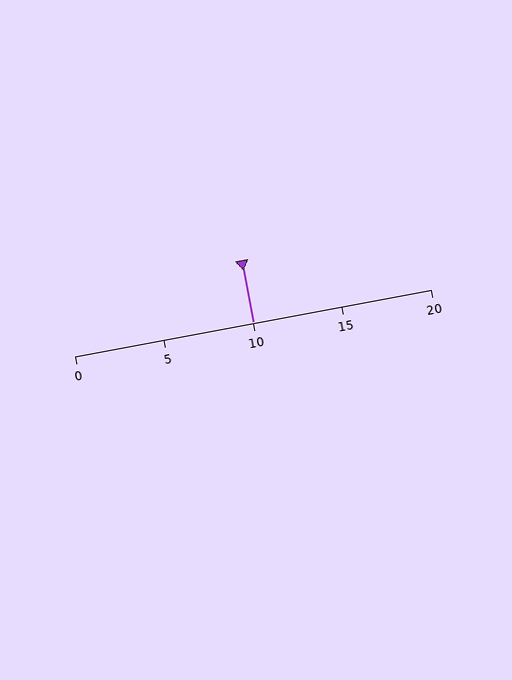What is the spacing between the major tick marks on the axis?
The major ticks are spaced 5 apart.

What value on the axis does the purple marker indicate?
The marker indicates approximately 10.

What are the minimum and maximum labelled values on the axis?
The axis runs from 0 to 20.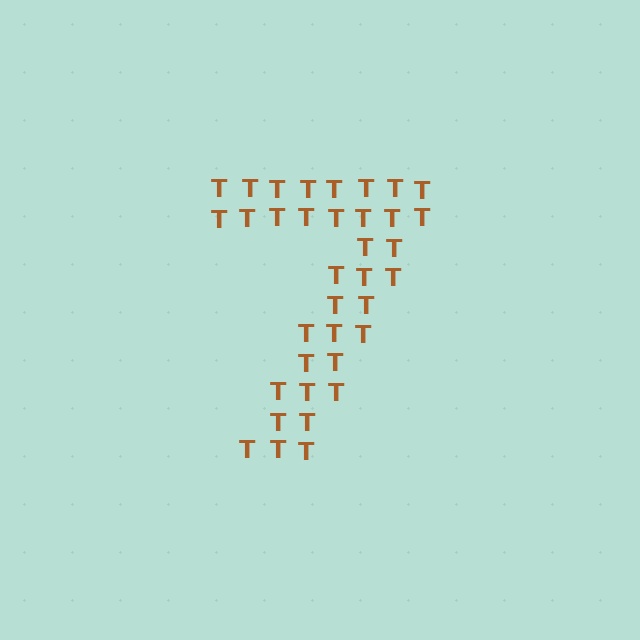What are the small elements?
The small elements are letter T's.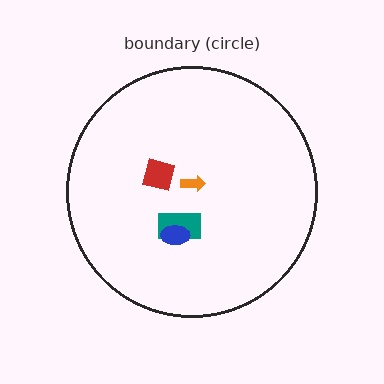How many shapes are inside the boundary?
4 inside, 0 outside.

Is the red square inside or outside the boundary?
Inside.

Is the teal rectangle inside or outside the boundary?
Inside.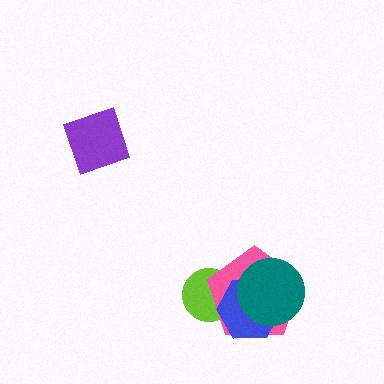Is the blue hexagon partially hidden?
Yes, it is partially covered by another shape.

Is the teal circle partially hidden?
No, no other shape covers it.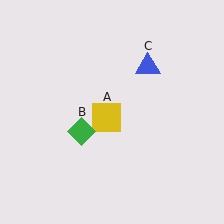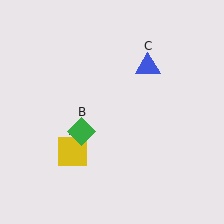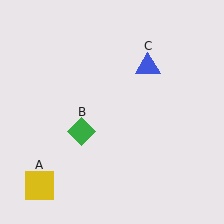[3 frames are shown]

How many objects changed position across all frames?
1 object changed position: yellow square (object A).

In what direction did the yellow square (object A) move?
The yellow square (object A) moved down and to the left.